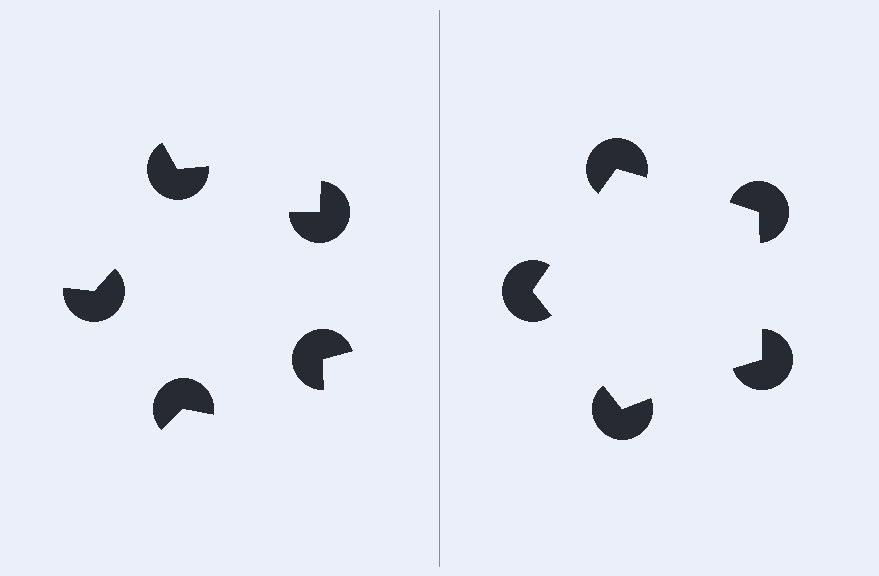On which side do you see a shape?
An illusory pentagon appears on the right side. On the left side the wedge cuts are rotated, so no coherent shape forms.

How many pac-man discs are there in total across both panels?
10 — 5 on each side.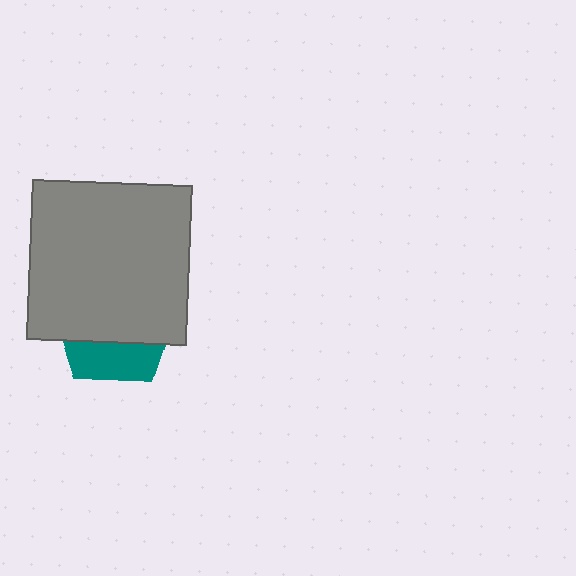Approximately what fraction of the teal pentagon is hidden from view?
Roughly 67% of the teal pentagon is hidden behind the gray square.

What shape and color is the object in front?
The object in front is a gray square.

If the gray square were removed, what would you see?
You would see the complete teal pentagon.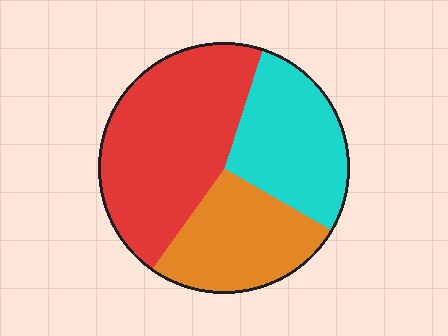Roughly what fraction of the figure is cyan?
Cyan covers roughly 30% of the figure.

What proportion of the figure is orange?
Orange covers around 25% of the figure.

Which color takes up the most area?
Red, at roughly 45%.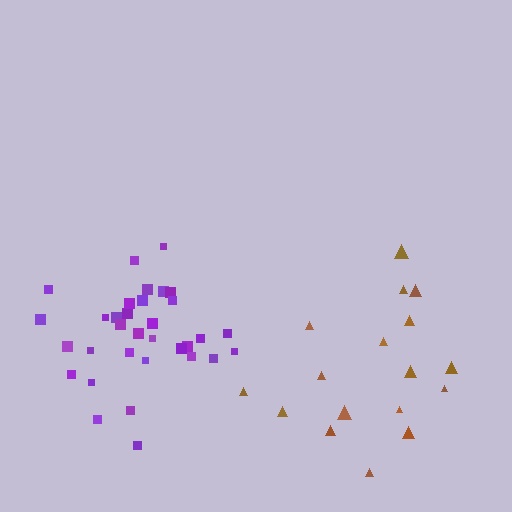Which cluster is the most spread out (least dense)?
Brown.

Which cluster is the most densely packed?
Purple.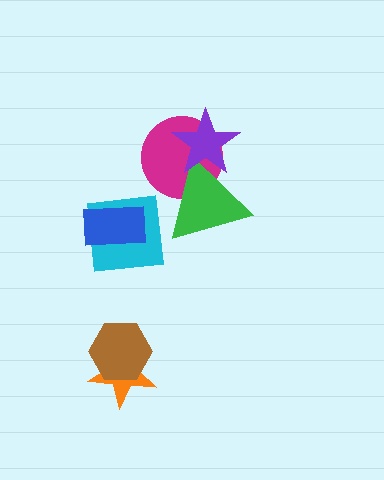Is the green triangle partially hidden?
Yes, it is partially covered by another shape.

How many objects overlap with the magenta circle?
2 objects overlap with the magenta circle.